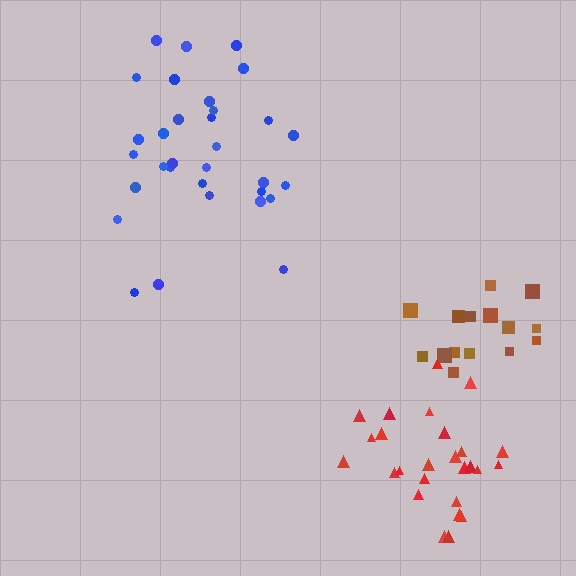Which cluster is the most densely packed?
Red.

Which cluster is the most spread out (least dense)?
Blue.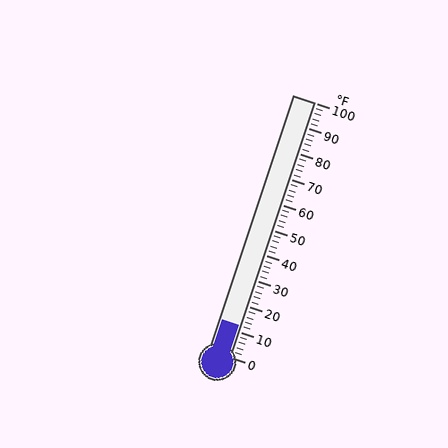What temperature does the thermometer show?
The thermometer shows approximately 12°F.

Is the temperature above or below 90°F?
The temperature is below 90°F.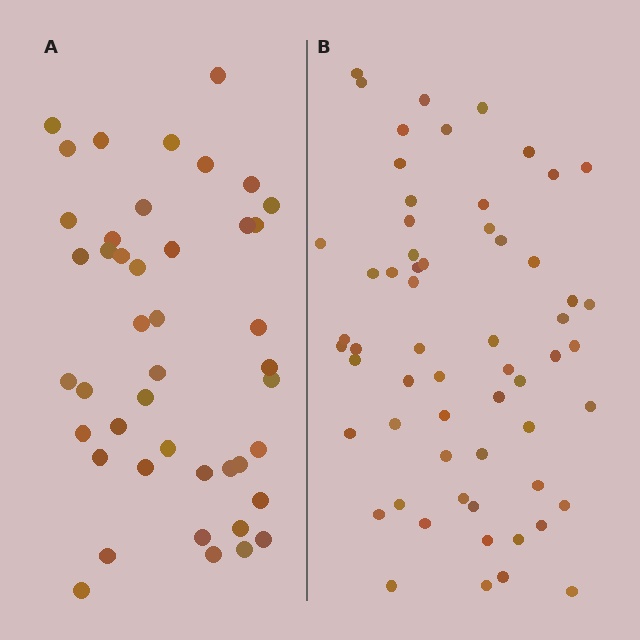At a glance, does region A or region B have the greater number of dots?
Region B (the right region) has more dots.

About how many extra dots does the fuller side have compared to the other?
Region B has approximately 15 more dots than region A.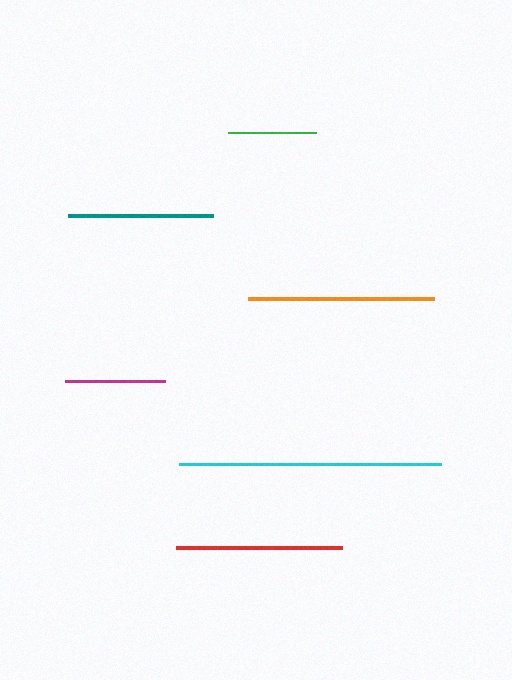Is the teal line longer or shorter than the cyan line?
The cyan line is longer than the teal line.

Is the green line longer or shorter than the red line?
The red line is longer than the green line.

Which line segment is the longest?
The cyan line is the longest at approximately 262 pixels.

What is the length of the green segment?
The green segment is approximately 88 pixels long.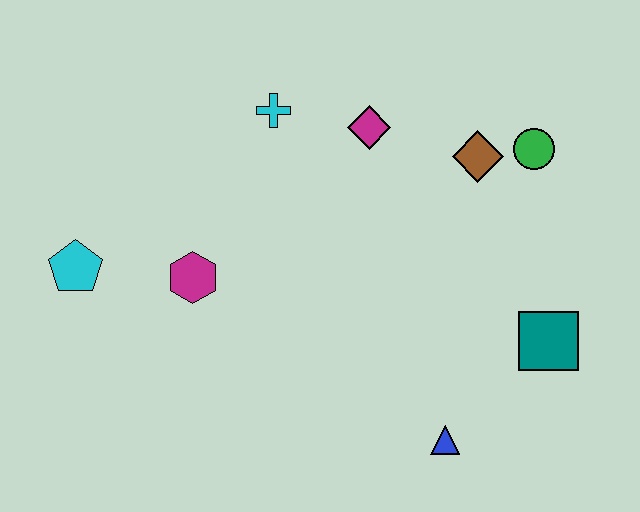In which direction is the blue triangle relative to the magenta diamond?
The blue triangle is below the magenta diamond.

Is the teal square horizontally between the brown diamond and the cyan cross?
No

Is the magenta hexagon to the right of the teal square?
No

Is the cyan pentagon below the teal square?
No